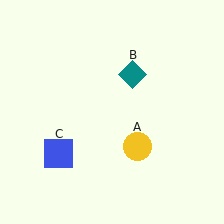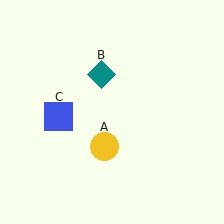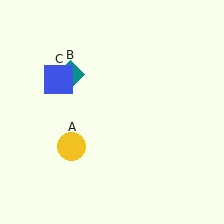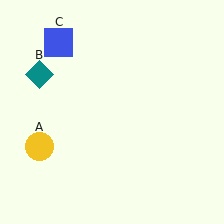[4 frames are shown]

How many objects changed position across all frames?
3 objects changed position: yellow circle (object A), teal diamond (object B), blue square (object C).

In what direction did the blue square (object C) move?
The blue square (object C) moved up.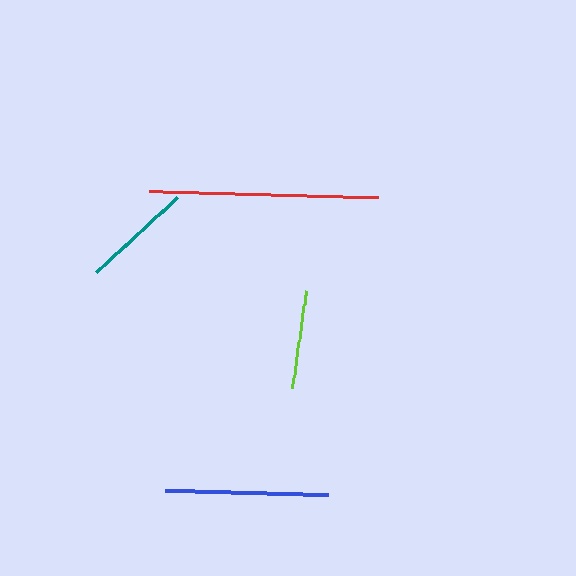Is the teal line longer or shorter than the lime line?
The teal line is longer than the lime line.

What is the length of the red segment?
The red segment is approximately 229 pixels long.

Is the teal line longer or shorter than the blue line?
The blue line is longer than the teal line.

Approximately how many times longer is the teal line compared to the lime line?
The teal line is approximately 1.1 times the length of the lime line.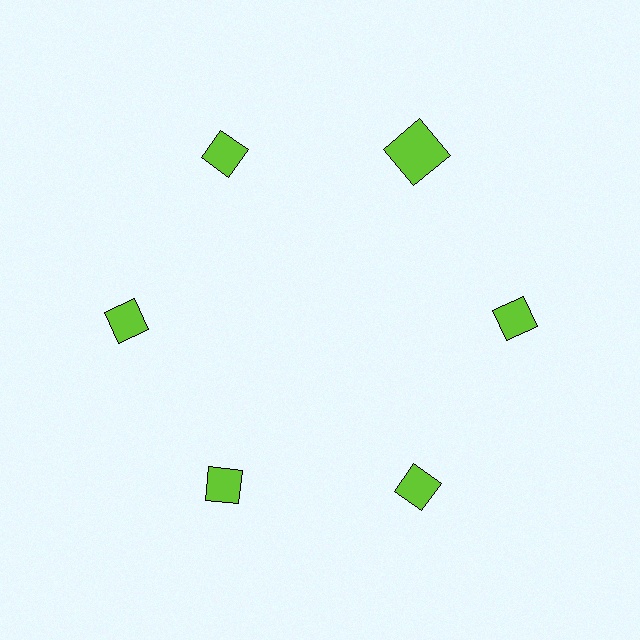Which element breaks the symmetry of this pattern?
The lime square at roughly the 1 o'clock position breaks the symmetry. All other shapes are lime diamonds.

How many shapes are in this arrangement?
There are 6 shapes arranged in a ring pattern.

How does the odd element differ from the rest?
It has a different shape: square instead of diamond.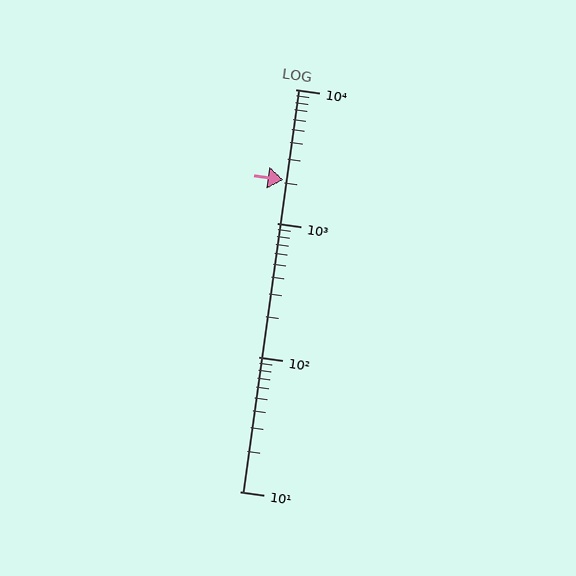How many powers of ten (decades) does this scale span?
The scale spans 3 decades, from 10 to 10000.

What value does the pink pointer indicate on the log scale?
The pointer indicates approximately 2100.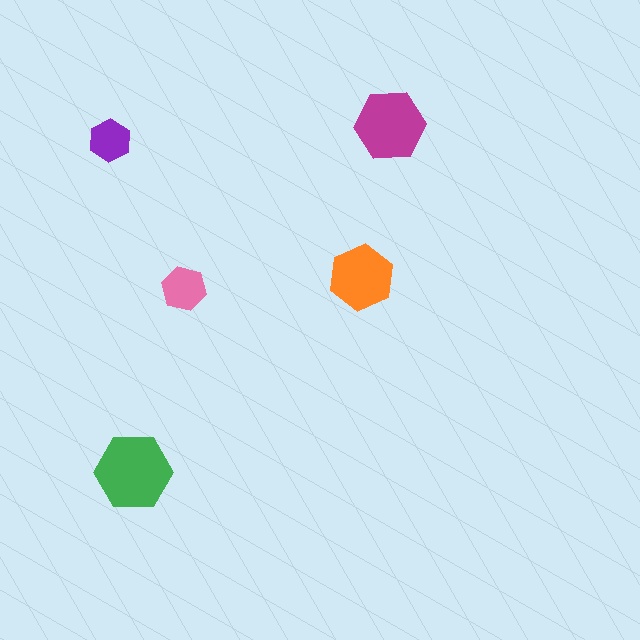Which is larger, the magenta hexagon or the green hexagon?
The green one.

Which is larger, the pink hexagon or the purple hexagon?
The pink one.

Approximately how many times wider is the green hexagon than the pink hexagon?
About 1.5 times wider.